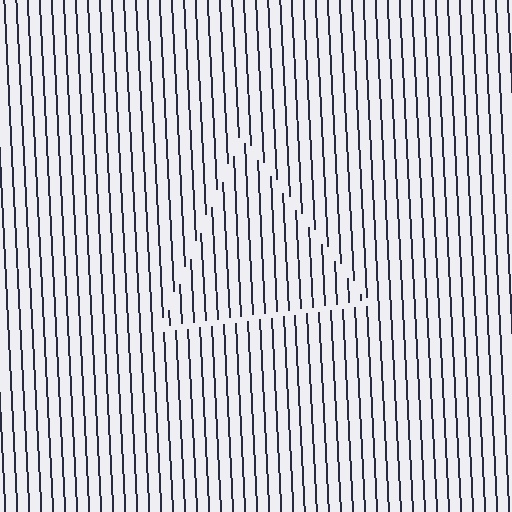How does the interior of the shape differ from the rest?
The interior of the shape contains the same grating, shifted by half a period — the contour is defined by the phase discontinuity where line-ends from the inner and outer gratings abut.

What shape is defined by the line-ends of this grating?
An illusory triangle. The interior of the shape contains the same grating, shifted by half a period — the contour is defined by the phase discontinuity where line-ends from the inner and outer gratings abut.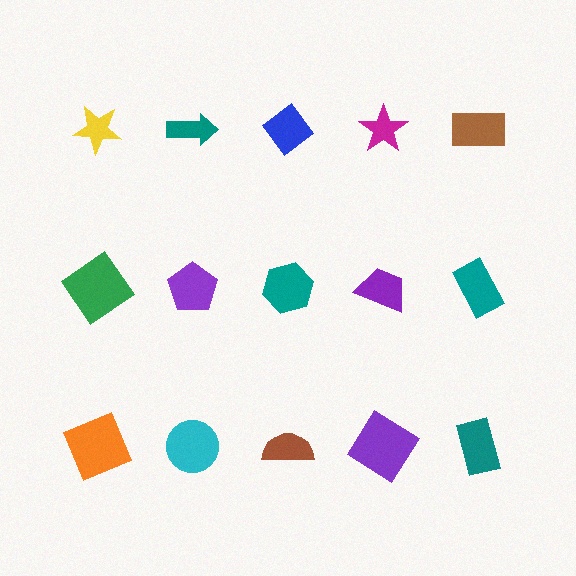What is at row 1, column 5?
A brown rectangle.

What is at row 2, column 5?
A teal rectangle.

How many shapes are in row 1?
5 shapes.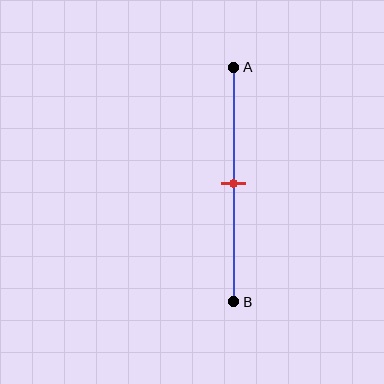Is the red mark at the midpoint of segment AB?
Yes, the mark is approximately at the midpoint.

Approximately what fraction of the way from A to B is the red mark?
The red mark is approximately 50% of the way from A to B.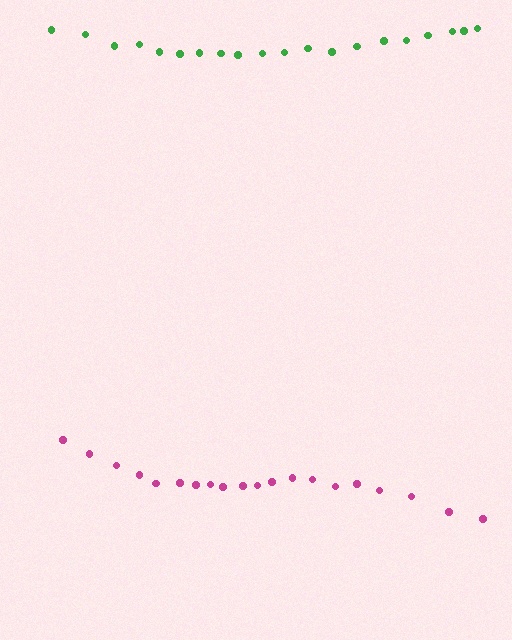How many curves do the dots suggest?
There are 2 distinct paths.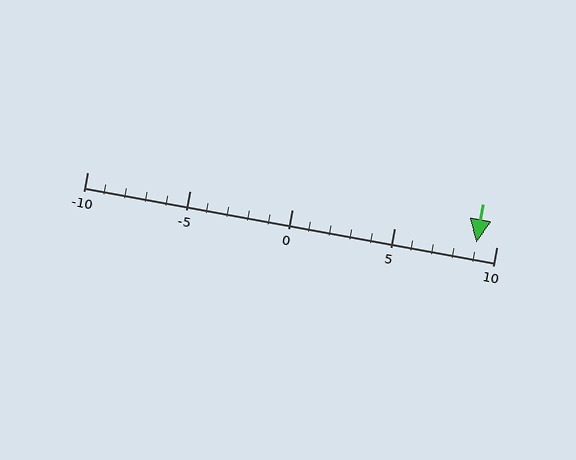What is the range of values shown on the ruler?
The ruler shows values from -10 to 10.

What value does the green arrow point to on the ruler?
The green arrow points to approximately 9.